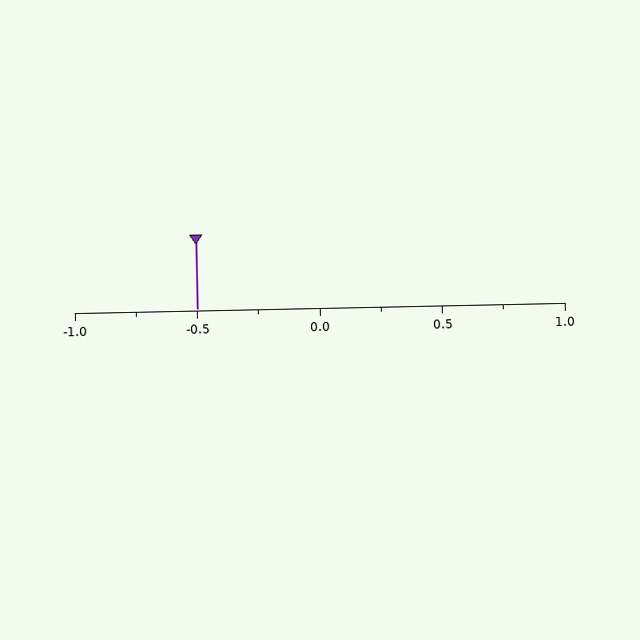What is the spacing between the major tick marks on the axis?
The major ticks are spaced 0.5 apart.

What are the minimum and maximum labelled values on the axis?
The axis runs from -1.0 to 1.0.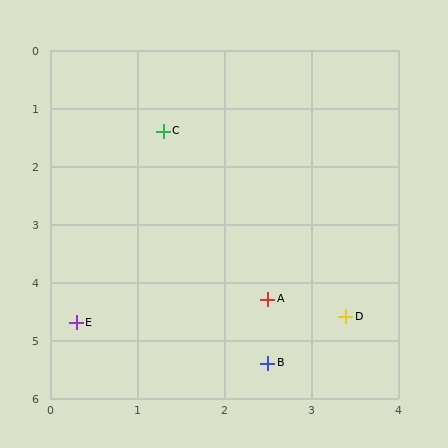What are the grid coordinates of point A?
Point A is at approximately (2.5, 4.3).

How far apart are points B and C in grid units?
Points B and C are about 4.2 grid units apart.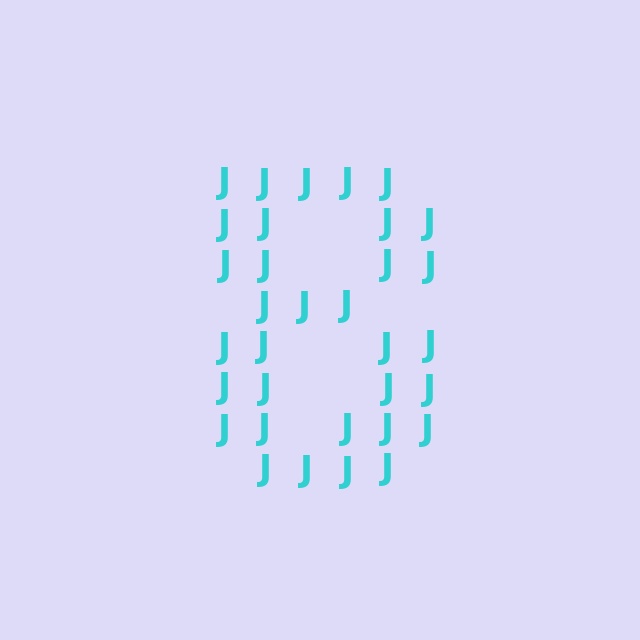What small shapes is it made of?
It is made of small letter J's.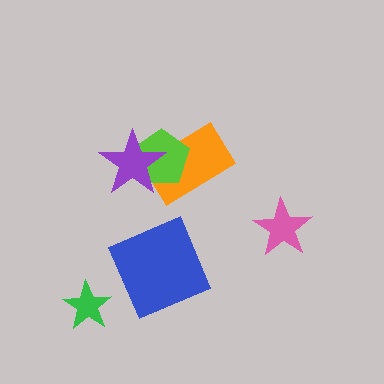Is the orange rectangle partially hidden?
Yes, it is partially covered by another shape.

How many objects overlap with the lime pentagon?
2 objects overlap with the lime pentagon.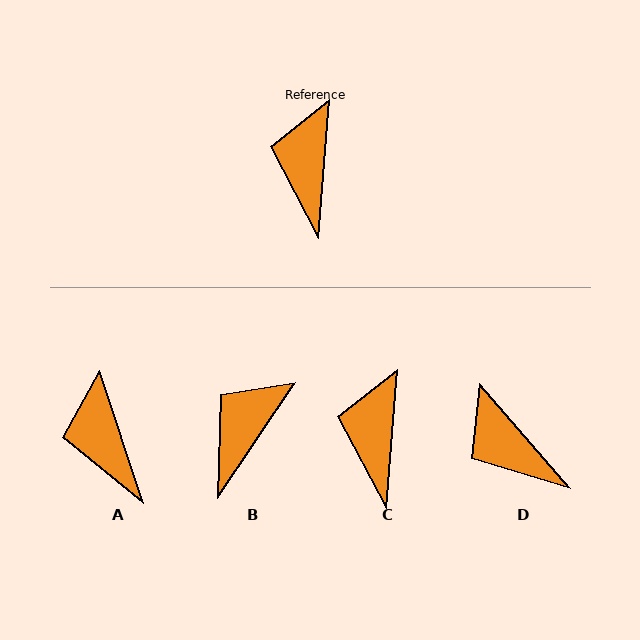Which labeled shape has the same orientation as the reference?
C.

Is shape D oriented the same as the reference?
No, it is off by about 45 degrees.